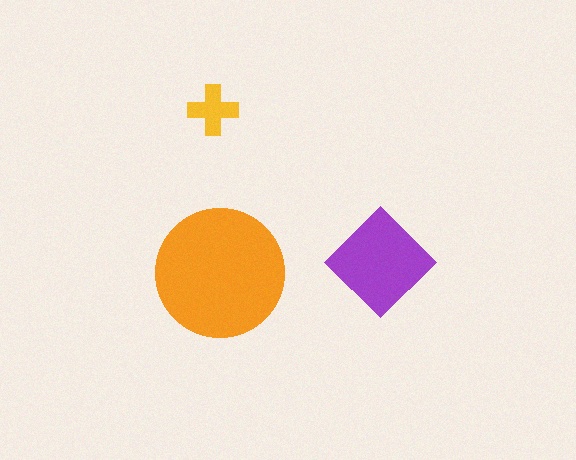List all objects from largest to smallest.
The orange circle, the purple diamond, the yellow cross.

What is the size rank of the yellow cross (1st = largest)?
3rd.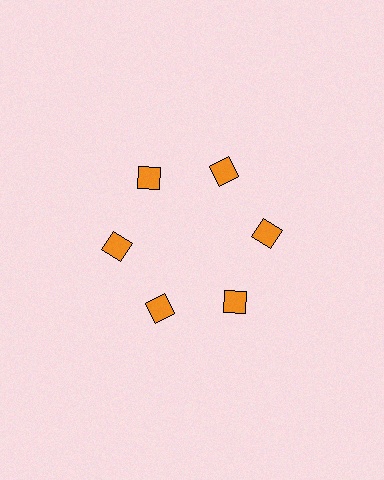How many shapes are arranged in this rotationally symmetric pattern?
There are 6 shapes, arranged in 6 groups of 1.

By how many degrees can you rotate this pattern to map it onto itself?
The pattern maps onto itself every 60 degrees of rotation.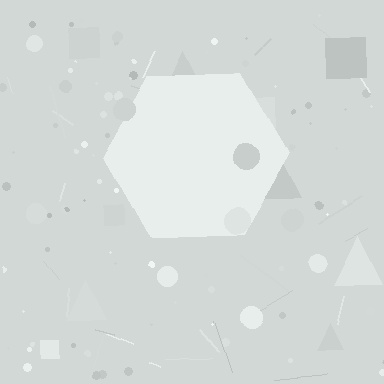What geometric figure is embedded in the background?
A hexagon is embedded in the background.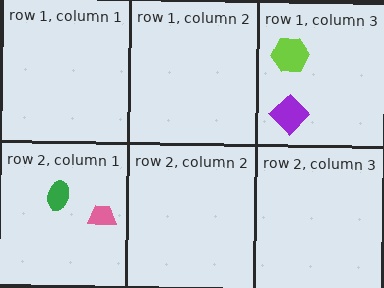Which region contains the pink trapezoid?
The row 2, column 1 region.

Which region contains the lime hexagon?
The row 1, column 3 region.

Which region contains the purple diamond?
The row 1, column 3 region.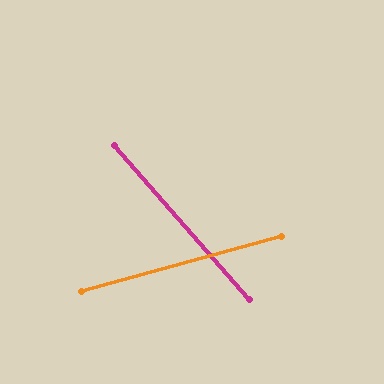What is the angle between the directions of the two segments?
Approximately 64 degrees.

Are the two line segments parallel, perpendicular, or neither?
Neither parallel nor perpendicular — they differ by about 64°.